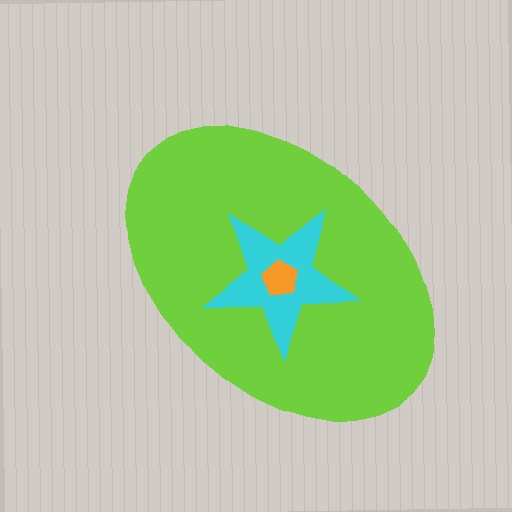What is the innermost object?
The orange pentagon.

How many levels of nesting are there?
3.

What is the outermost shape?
The lime ellipse.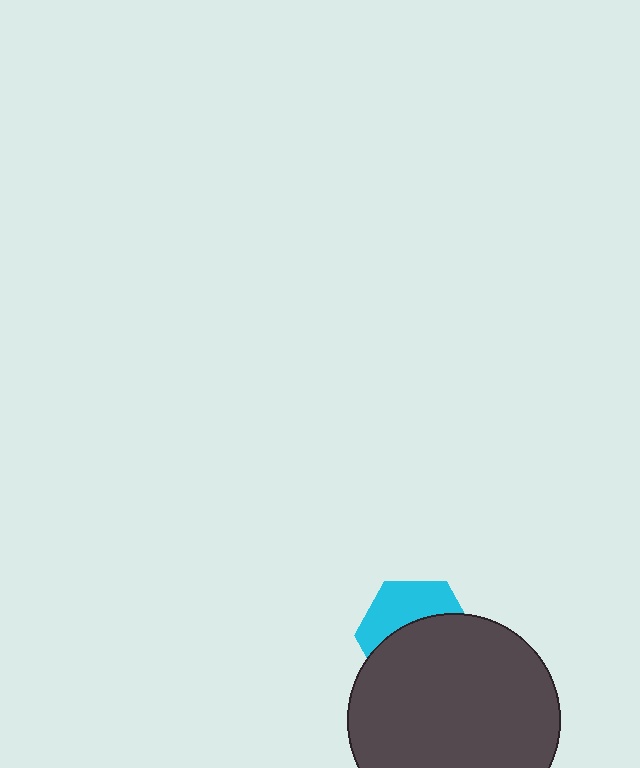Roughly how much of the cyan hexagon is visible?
A small part of it is visible (roughly 40%).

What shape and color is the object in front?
The object in front is a dark gray circle.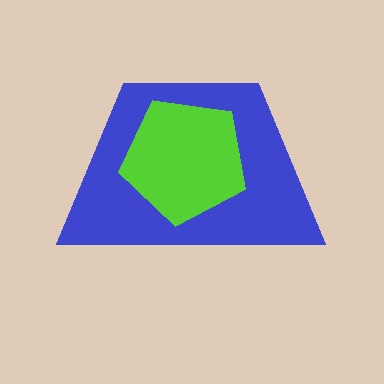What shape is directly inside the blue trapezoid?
The lime pentagon.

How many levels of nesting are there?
2.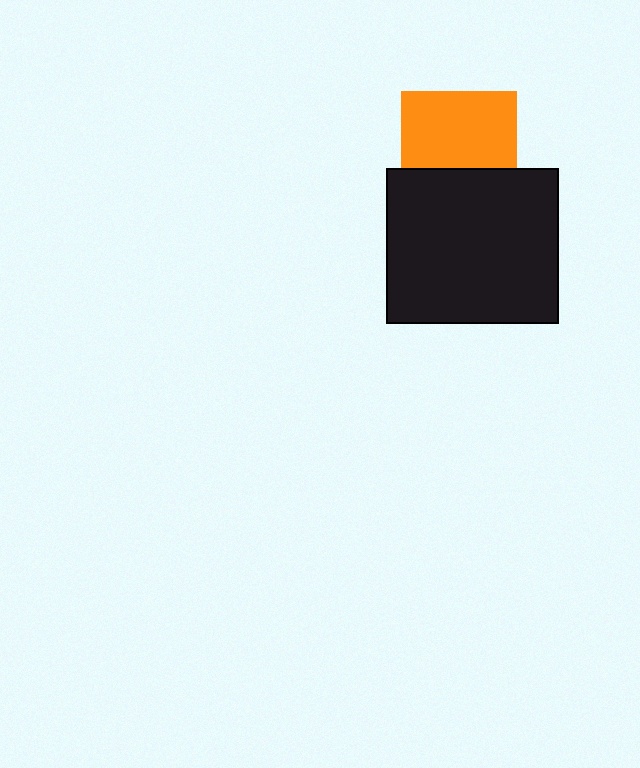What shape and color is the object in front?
The object in front is a black rectangle.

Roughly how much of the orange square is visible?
Most of it is visible (roughly 66%).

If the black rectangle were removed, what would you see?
You would see the complete orange square.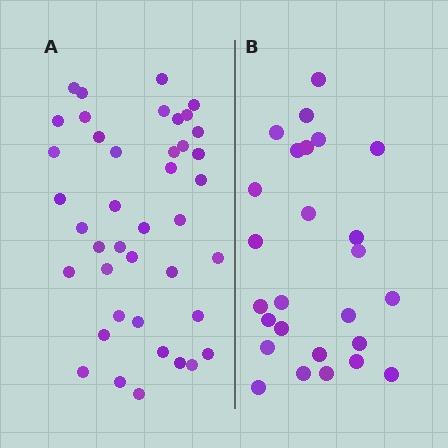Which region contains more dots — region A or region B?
Region A (the left region) has more dots.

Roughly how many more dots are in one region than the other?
Region A has approximately 15 more dots than region B.